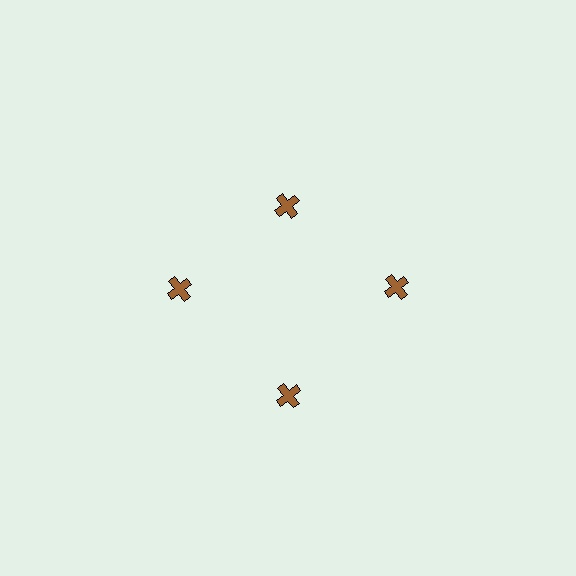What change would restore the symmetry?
The symmetry would be restored by moving it outward, back onto the ring so that all 4 crosses sit at equal angles and equal distance from the center.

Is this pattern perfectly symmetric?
No. The 4 brown crosses are arranged in a ring, but one element near the 12 o'clock position is pulled inward toward the center, breaking the 4-fold rotational symmetry.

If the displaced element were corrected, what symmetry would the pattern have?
It would have 4-fold rotational symmetry — the pattern would map onto itself every 90 degrees.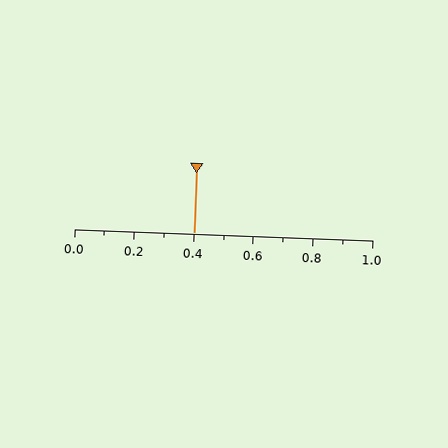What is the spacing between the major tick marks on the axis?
The major ticks are spaced 0.2 apart.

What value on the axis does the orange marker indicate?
The marker indicates approximately 0.4.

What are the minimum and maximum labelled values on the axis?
The axis runs from 0.0 to 1.0.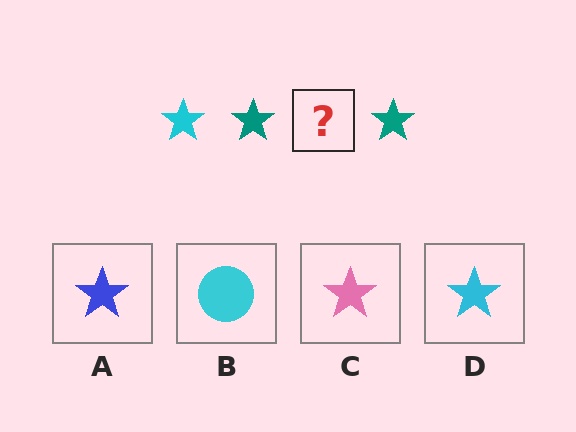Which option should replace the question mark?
Option D.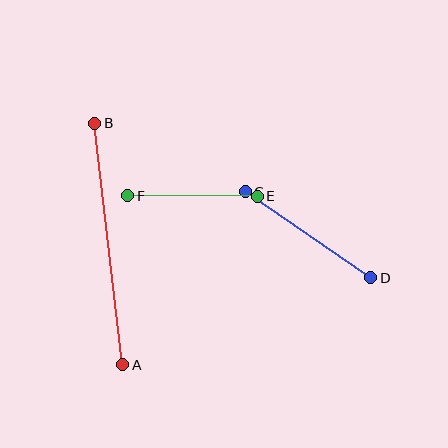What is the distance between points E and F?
The distance is approximately 129 pixels.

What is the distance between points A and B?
The distance is approximately 243 pixels.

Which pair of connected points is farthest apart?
Points A and B are farthest apart.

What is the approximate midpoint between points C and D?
The midpoint is at approximately (308, 235) pixels.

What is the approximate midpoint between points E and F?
The midpoint is at approximately (193, 196) pixels.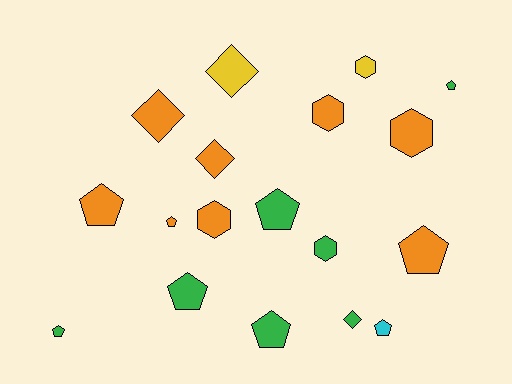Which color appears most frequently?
Orange, with 8 objects.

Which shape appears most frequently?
Pentagon, with 9 objects.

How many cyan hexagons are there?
There are no cyan hexagons.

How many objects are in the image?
There are 18 objects.